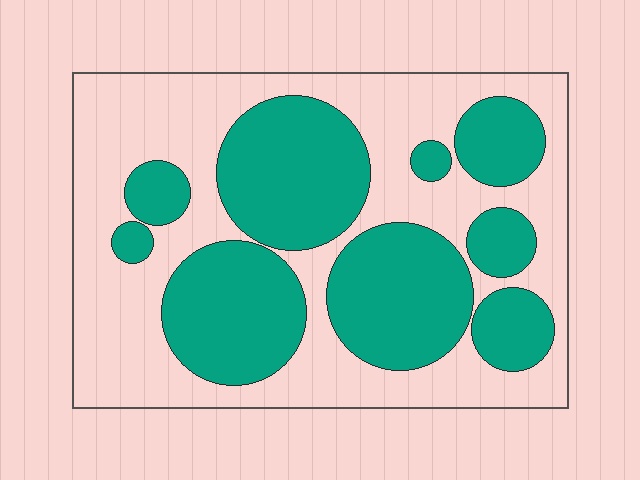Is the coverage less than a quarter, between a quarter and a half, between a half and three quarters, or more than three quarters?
Between a quarter and a half.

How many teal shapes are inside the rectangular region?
9.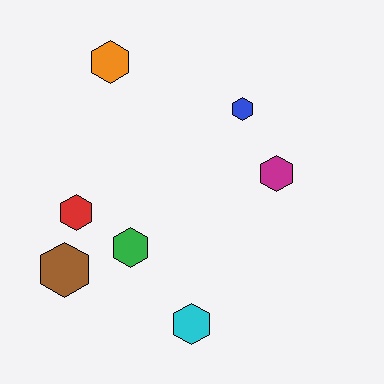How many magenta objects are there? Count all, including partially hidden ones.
There is 1 magenta object.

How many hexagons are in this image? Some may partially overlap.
There are 7 hexagons.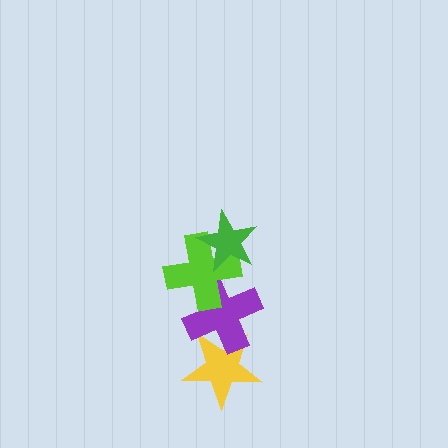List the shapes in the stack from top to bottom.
From top to bottom: the green star, the lime cross, the purple cross, the yellow star.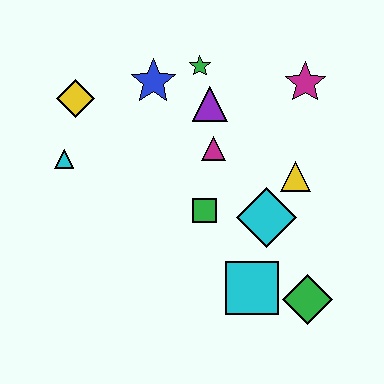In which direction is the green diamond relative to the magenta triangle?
The green diamond is below the magenta triangle.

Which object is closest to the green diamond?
The cyan square is closest to the green diamond.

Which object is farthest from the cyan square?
The yellow diamond is farthest from the cyan square.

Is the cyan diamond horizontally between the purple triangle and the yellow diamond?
No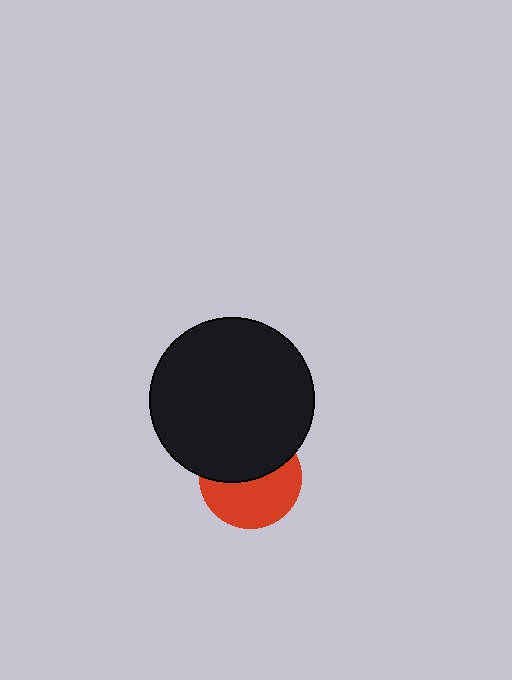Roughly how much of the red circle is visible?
About half of it is visible (roughly 53%).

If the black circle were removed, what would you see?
You would see the complete red circle.